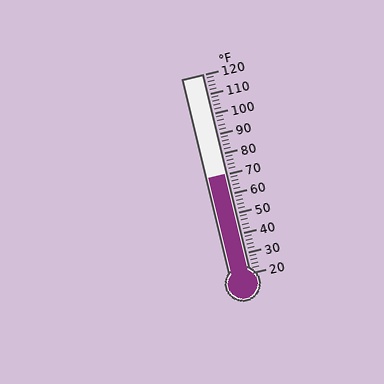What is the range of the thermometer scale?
The thermometer scale ranges from 20°F to 120°F.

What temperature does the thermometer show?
The thermometer shows approximately 70°F.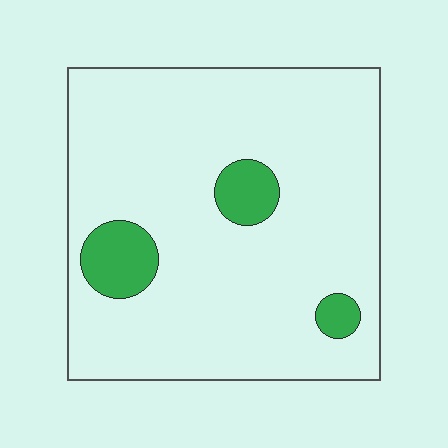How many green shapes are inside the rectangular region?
3.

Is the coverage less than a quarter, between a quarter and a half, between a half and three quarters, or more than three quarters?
Less than a quarter.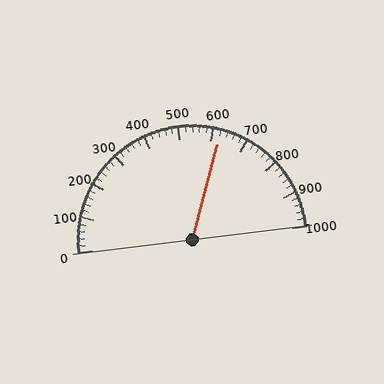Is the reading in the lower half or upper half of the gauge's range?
The reading is in the upper half of the range (0 to 1000).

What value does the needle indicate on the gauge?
The needle indicates approximately 620.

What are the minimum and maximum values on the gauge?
The gauge ranges from 0 to 1000.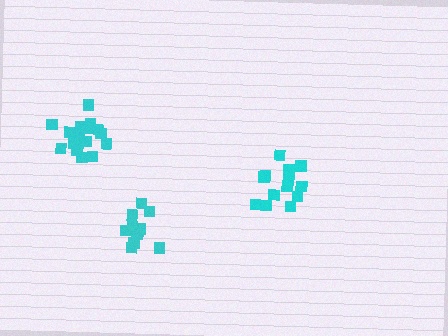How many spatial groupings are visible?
There are 3 spatial groupings.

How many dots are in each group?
Group 1: 17 dots, Group 2: 13 dots, Group 3: 11 dots (41 total).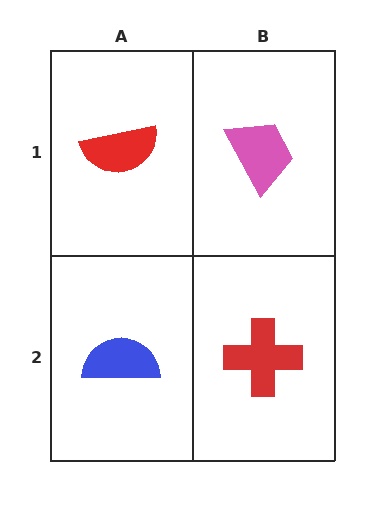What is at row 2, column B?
A red cross.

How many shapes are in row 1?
2 shapes.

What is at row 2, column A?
A blue semicircle.